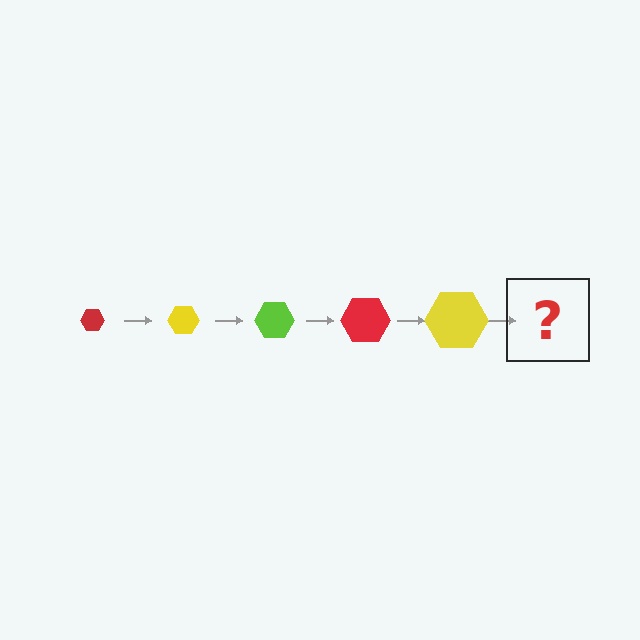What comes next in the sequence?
The next element should be a lime hexagon, larger than the previous one.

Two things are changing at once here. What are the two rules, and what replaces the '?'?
The two rules are that the hexagon grows larger each step and the color cycles through red, yellow, and lime. The '?' should be a lime hexagon, larger than the previous one.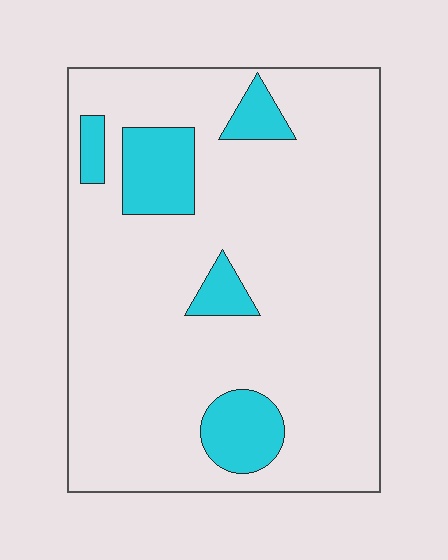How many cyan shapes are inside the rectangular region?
5.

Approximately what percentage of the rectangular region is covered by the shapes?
Approximately 15%.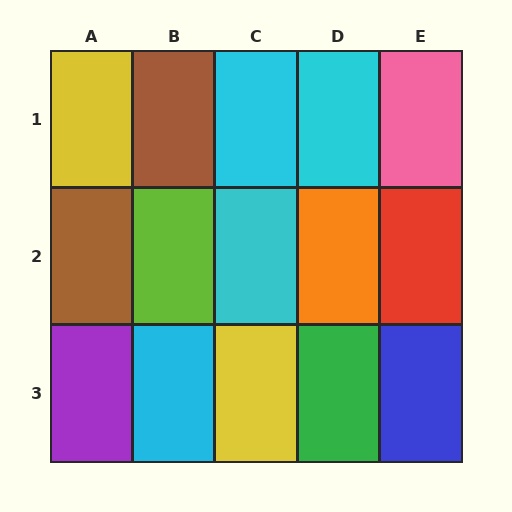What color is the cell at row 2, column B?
Lime.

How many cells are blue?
1 cell is blue.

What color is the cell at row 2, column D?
Orange.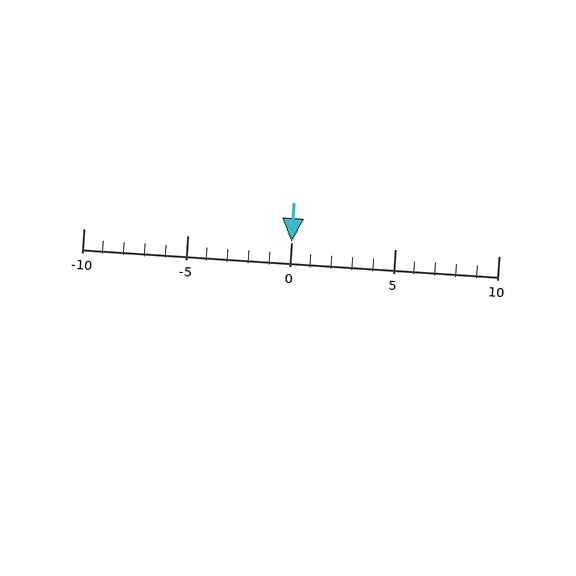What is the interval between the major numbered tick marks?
The major tick marks are spaced 5 units apart.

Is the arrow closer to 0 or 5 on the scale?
The arrow is closer to 0.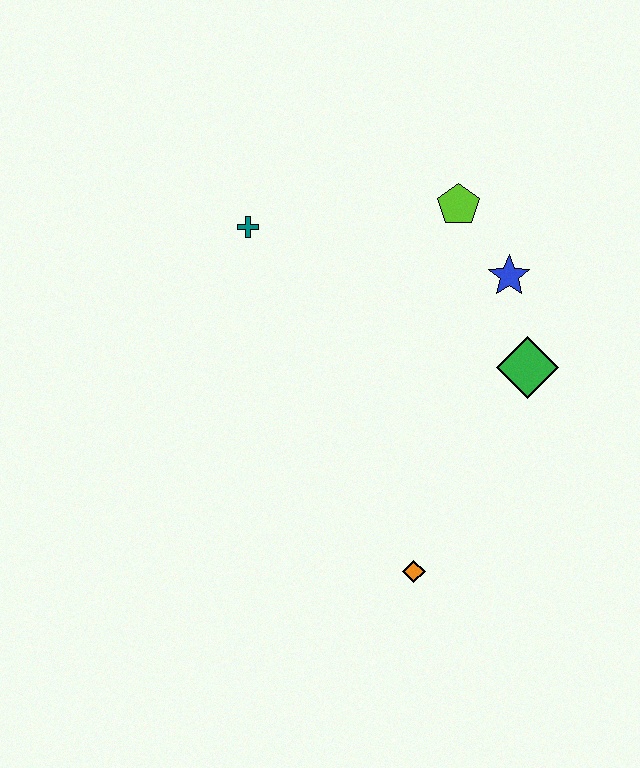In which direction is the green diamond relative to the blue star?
The green diamond is below the blue star.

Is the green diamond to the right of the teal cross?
Yes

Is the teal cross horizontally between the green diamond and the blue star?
No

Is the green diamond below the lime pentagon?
Yes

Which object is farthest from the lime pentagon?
The orange diamond is farthest from the lime pentagon.